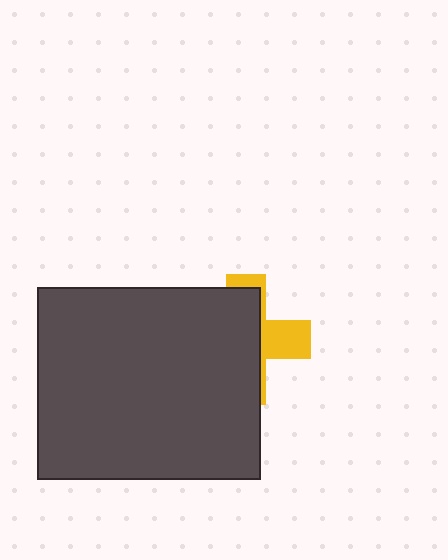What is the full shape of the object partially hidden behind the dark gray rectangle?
The partially hidden object is a yellow cross.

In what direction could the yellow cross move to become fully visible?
The yellow cross could move right. That would shift it out from behind the dark gray rectangle entirely.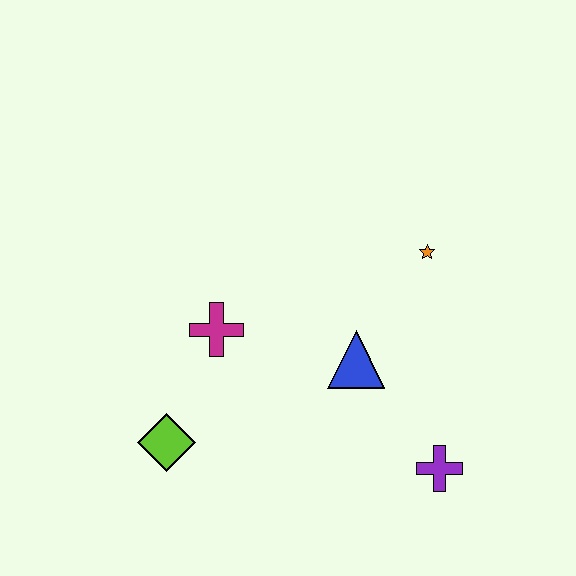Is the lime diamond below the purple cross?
No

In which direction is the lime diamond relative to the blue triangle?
The lime diamond is to the left of the blue triangle.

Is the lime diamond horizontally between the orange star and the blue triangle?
No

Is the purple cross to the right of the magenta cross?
Yes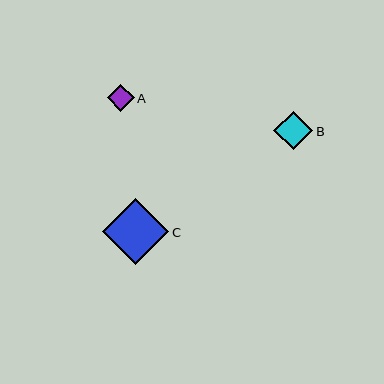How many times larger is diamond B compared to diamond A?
Diamond B is approximately 1.4 times the size of diamond A.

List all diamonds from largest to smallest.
From largest to smallest: C, B, A.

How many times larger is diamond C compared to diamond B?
Diamond C is approximately 1.7 times the size of diamond B.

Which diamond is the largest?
Diamond C is the largest with a size of approximately 66 pixels.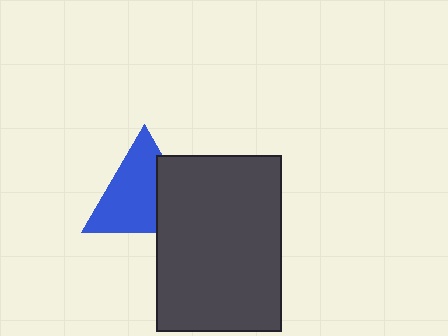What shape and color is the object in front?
The object in front is a dark gray rectangle.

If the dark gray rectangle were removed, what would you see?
You would see the complete blue triangle.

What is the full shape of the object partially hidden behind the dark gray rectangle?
The partially hidden object is a blue triangle.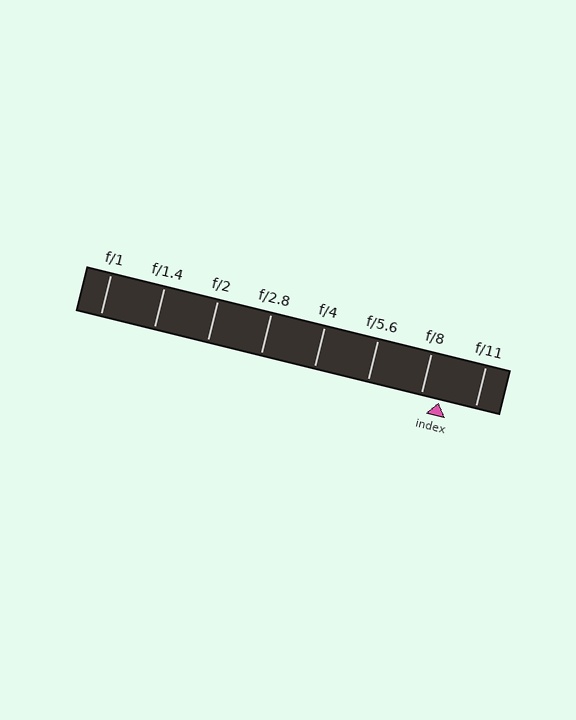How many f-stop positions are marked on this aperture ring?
There are 8 f-stop positions marked.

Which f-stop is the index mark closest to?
The index mark is closest to f/8.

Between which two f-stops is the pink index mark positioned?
The index mark is between f/8 and f/11.